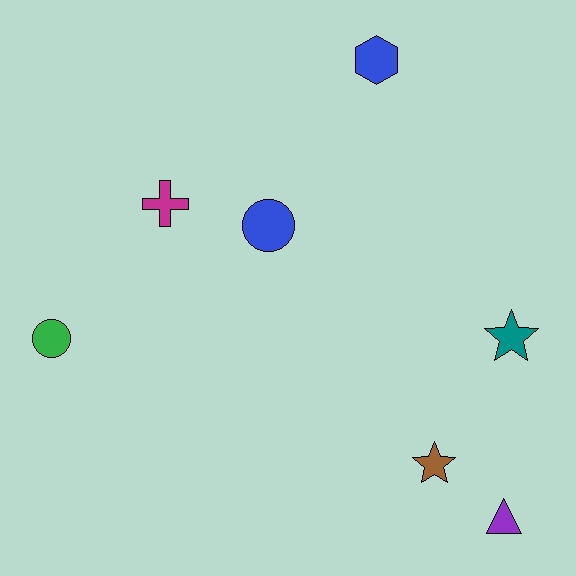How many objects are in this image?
There are 7 objects.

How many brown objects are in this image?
There is 1 brown object.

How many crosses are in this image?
There is 1 cross.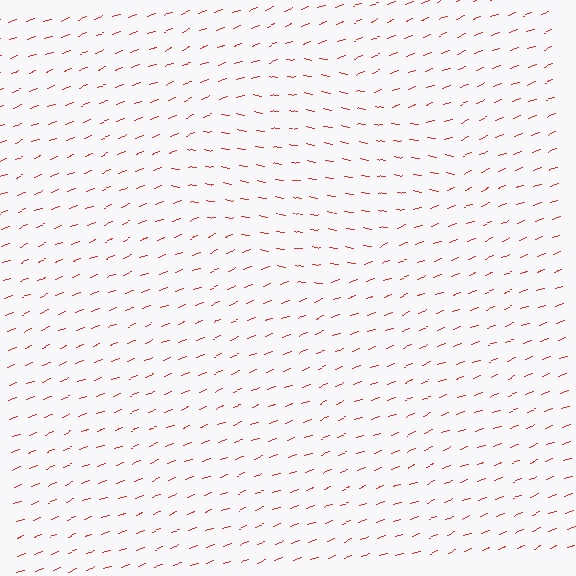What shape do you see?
I see a diamond.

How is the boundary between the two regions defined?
The boundary is defined purely by a change in line orientation (approximately 30 degrees difference). All lines are the same color and thickness.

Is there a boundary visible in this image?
Yes, there is a texture boundary formed by a change in line orientation.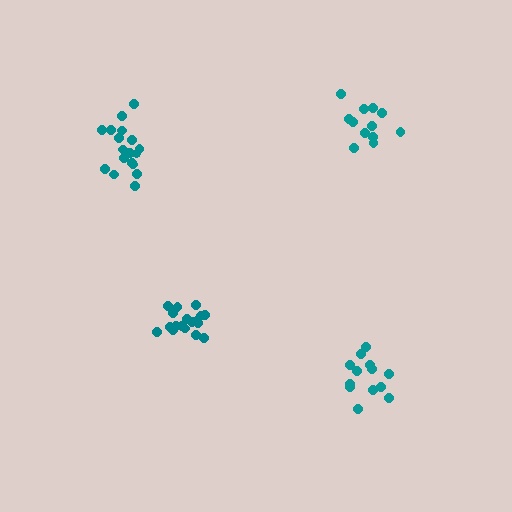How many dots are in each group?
Group 1: 13 dots, Group 2: 18 dots, Group 3: 18 dots, Group 4: 12 dots (61 total).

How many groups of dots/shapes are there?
There are 4 groups.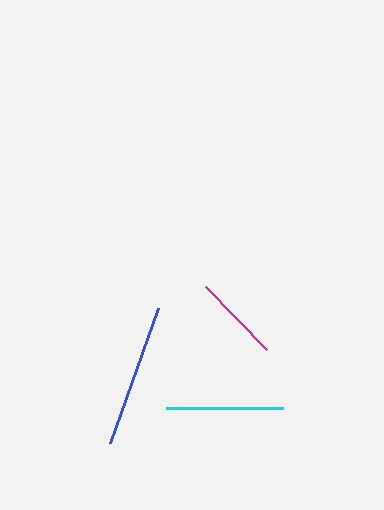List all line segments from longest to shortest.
From longest to shortest: blue, cyan, magenta.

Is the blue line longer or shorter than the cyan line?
The blue line is longer than the cyan line.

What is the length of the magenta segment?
The magenta segment is approximately 87 pixels long.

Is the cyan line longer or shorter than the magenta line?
The cyan line is longer than the magenta line.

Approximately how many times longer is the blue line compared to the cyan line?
The blue line is approximately 1.2 times the length of the cyan line.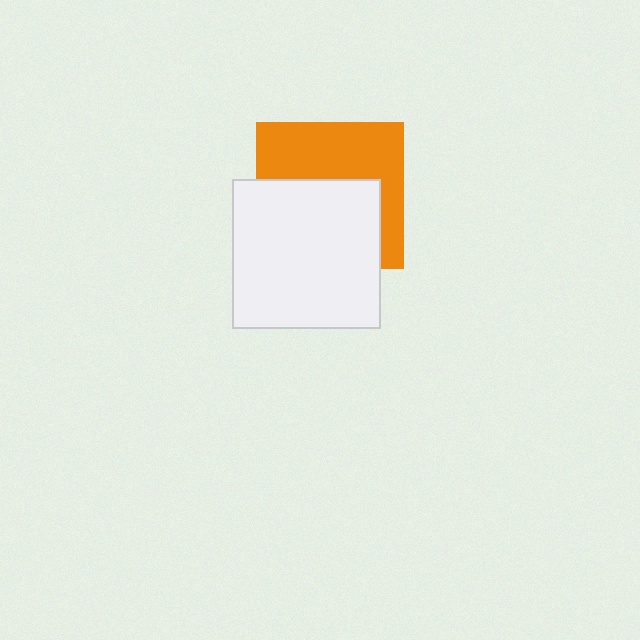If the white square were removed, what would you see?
You would see the complete orange square.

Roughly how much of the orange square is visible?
About half of it is visible (roughly 48%).